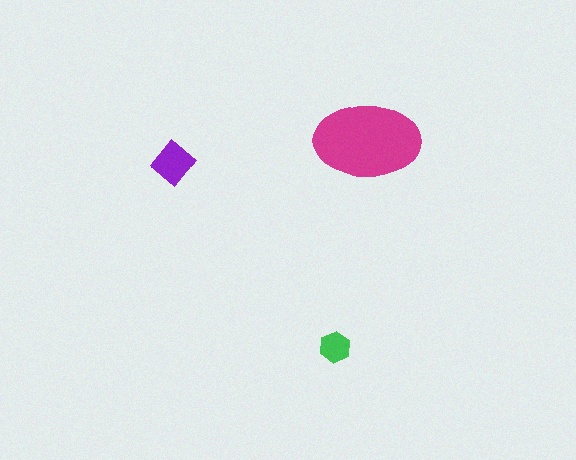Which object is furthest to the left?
The purple diamond is leftmost.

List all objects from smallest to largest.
The green hexagon, the purple diamond, the magenta ellipse.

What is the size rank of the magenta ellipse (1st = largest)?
1st.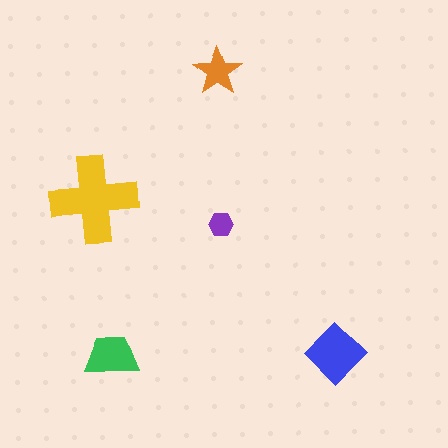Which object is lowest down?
The blue diamond is bottommost.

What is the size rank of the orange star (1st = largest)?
4th.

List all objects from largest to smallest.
The yellow cross, the blue diamond, the green trapezoid, the orange star, the purple hexagon.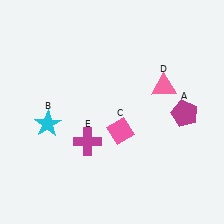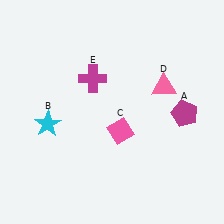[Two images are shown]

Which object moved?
The magenta cross (E) moved up.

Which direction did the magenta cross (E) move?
The magenta cross (E) moved up.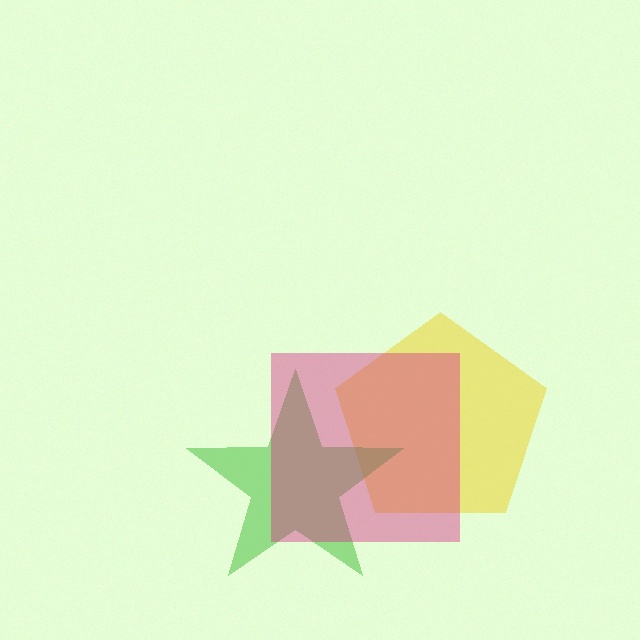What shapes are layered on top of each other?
The layered shapes are: a yellow pentagon, a green star, a magenta square.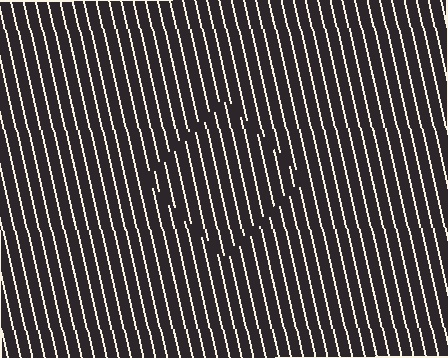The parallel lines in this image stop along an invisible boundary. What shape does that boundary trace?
An illusory square. The interior of the shape contains the same grating, shifted by half a period — the contour is defined by the phase discontinuity where line-ends from the inner and outer gratings abut.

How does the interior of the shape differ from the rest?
The interior of the shape contains the same grating, shifted by half a period — the contour is defined by the phase discontinuity where line-ends from the inner and outer gratings abut.